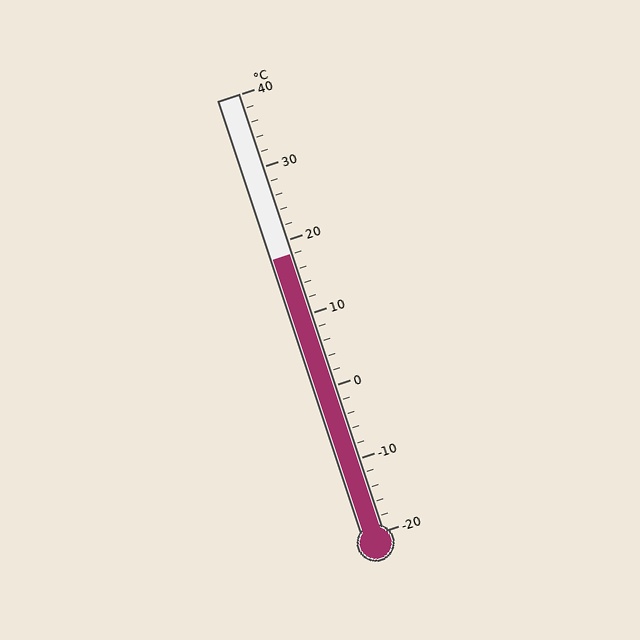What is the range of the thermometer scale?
The thermometer scale ranges from -20°C to 40°C.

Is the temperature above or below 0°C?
The temperature is above 0°C.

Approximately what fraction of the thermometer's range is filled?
The thermometer is filled to approximately 65% of its range.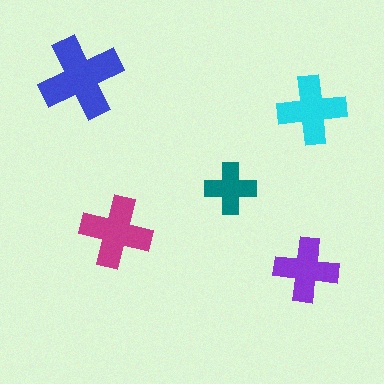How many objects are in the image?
There are 5 objects in the image.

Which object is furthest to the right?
The cyan cross is rightmost.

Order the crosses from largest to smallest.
the blue one, the magenta one, the cyan one, the purple one, the teal one.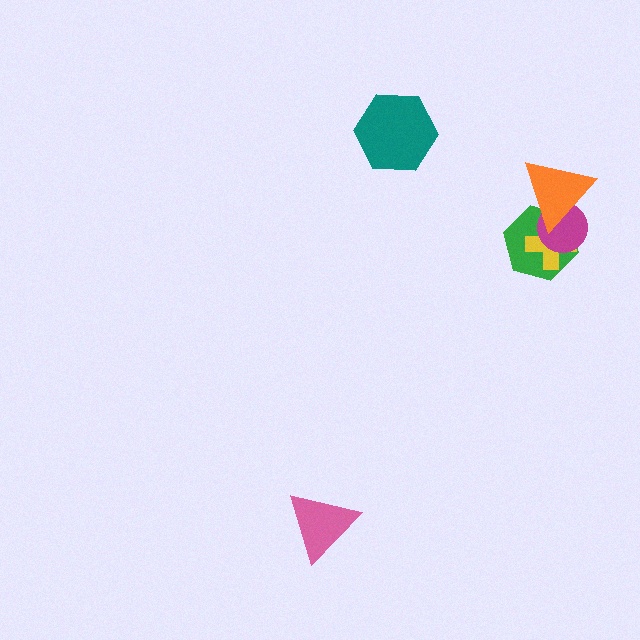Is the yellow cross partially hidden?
Yes, it is partially covered by another shape.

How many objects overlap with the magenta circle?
3 objects overlap with the magenta circle.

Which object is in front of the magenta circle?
The orange triangle is in front of the magenta circle.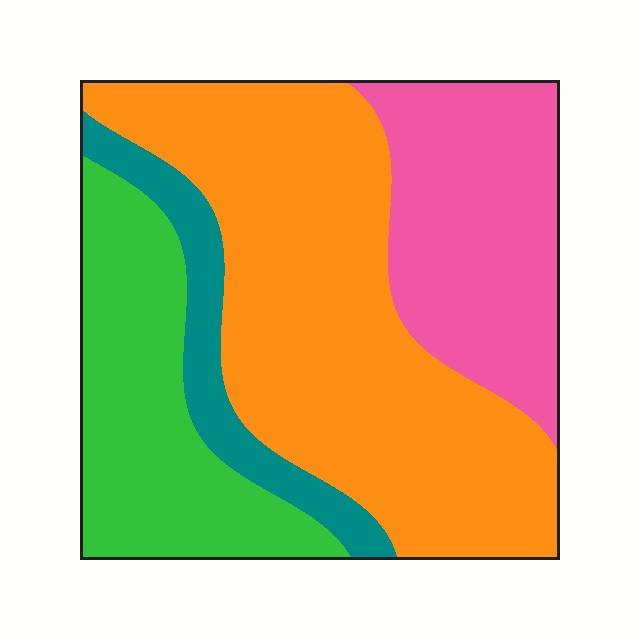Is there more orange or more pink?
Orange.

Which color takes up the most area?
Orange, at roughly 45%.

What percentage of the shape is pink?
Pink takes up less than a quarter of the shape.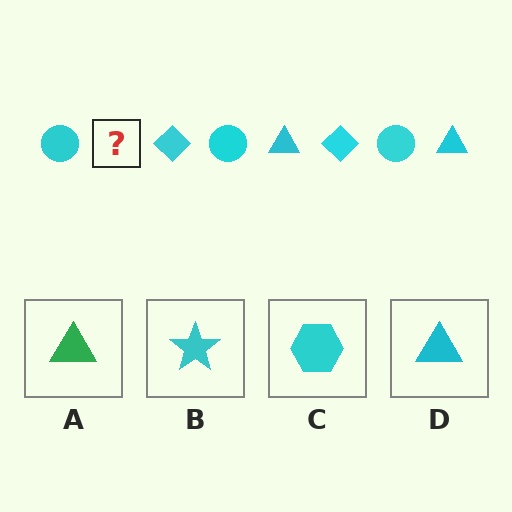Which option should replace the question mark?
Option D.